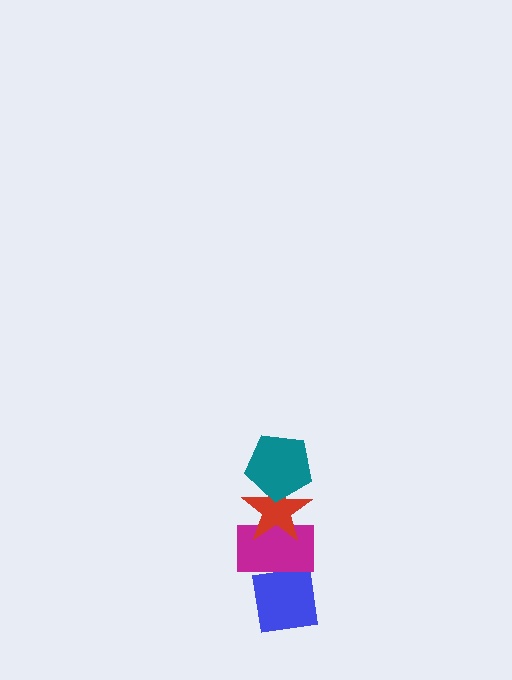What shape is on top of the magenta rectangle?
The red star is on top of the magenta rectangle.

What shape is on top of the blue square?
The magenta rectangle is on top of the blue square.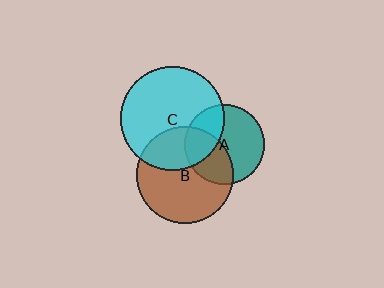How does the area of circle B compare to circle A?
Approximately 1.5 times.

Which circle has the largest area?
Circle C (cyan).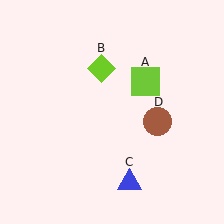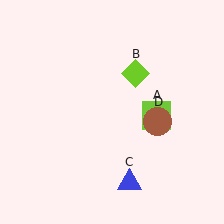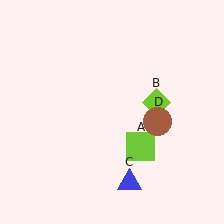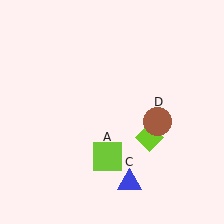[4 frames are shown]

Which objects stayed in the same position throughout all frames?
Blue triangle (object C) and brown circle (object D) remained stationary.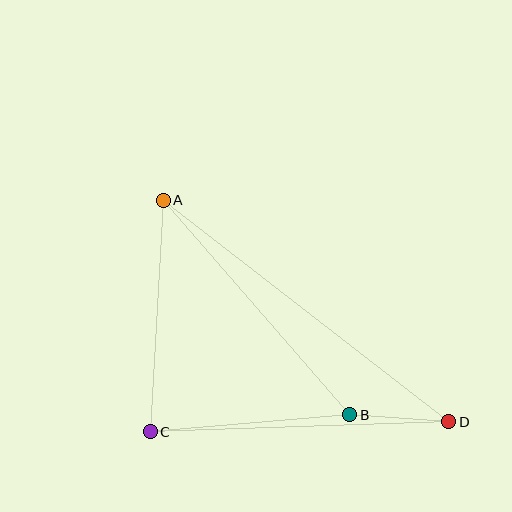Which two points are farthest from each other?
Points A and D are farthest from each other.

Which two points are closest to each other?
Points B and D are closest to each other.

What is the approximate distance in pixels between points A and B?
The distance between A and B is approximately 284 pixels.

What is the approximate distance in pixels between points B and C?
The distance between B and C is approximately 200 pixels.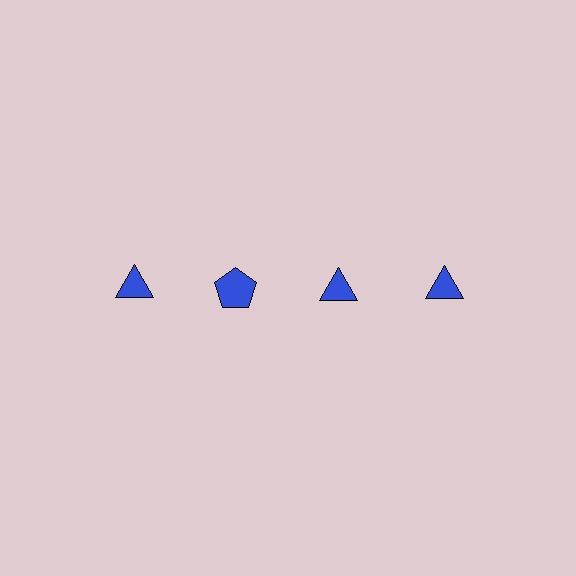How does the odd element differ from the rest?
It has a different shape: pentagon instead of triangle.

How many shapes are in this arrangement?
There are 4 shapes arranged in a grid pattern.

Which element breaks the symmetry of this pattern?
The blue pentagon in the top row, second from left column breaks the symmetry. All other shapes are blue triangles.